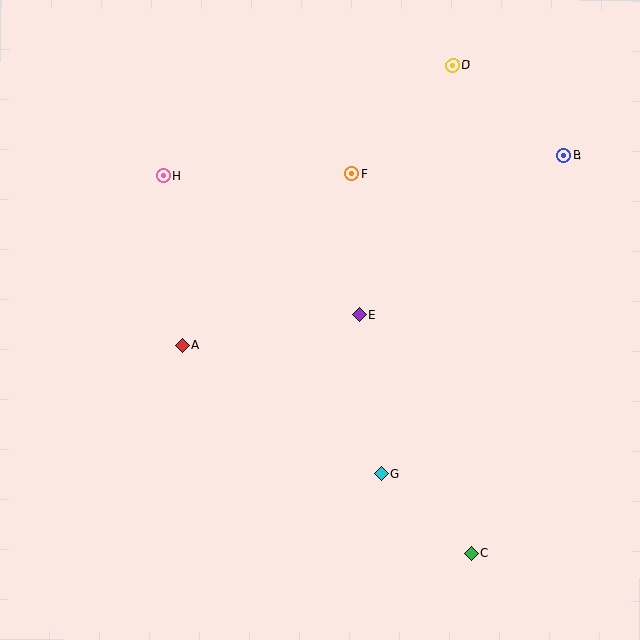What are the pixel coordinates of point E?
Point E is at (359, 315).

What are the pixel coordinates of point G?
Point G is at (381, 474).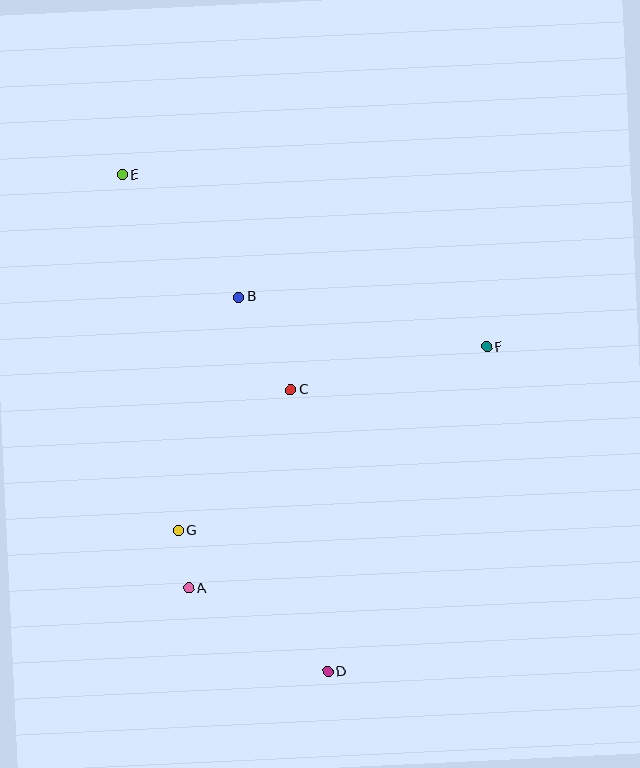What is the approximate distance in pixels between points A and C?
The distance between A and C is approximately 223 pixels.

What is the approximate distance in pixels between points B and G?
The distance between B and G is approximately 241 pixels.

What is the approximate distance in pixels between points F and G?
The distance between F and G is approximately 359 pixels.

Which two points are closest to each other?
Points A and G are closest to each other.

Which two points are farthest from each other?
Points D and E are farthest from each other.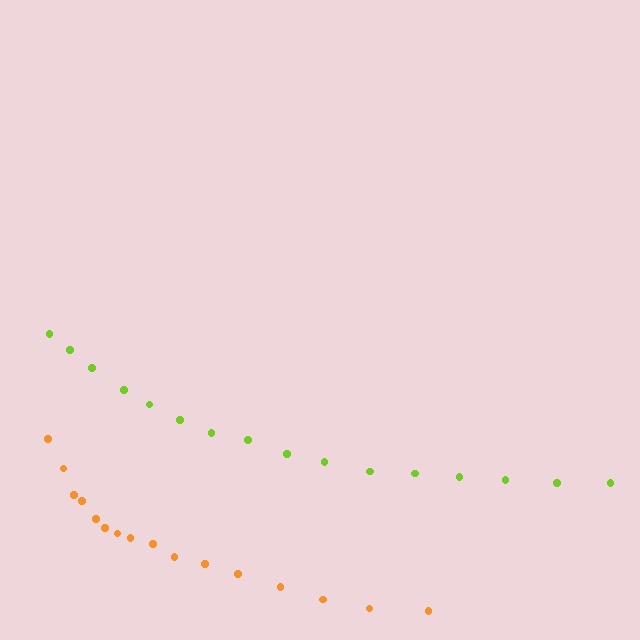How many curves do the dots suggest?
There are 2 distinct paths.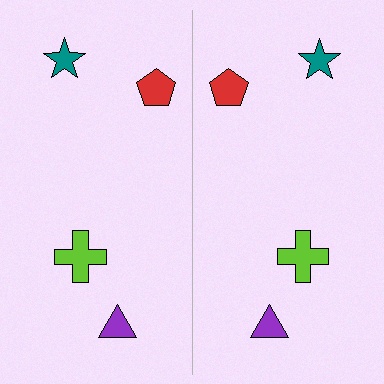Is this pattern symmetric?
Yes, this pattern has bilateral (reflection) symmetry.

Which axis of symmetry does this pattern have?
The pattern has a vertical axis of symmetry running through the center of the image.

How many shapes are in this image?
There are 8 shapes in this image.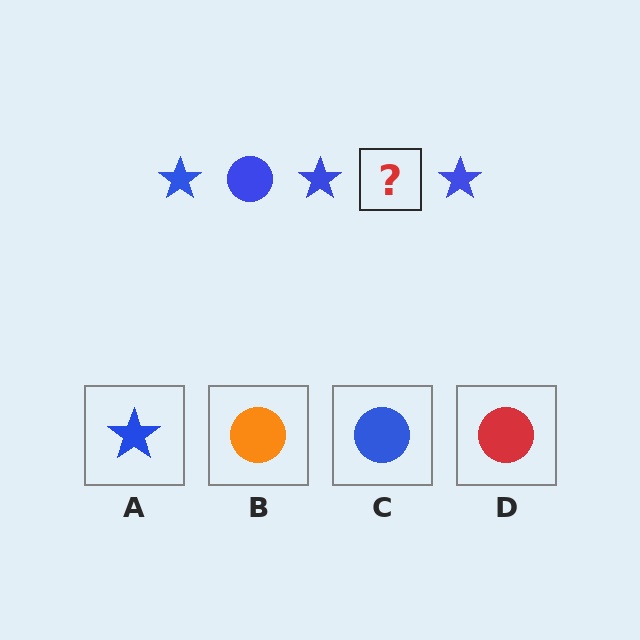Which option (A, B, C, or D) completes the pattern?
C.